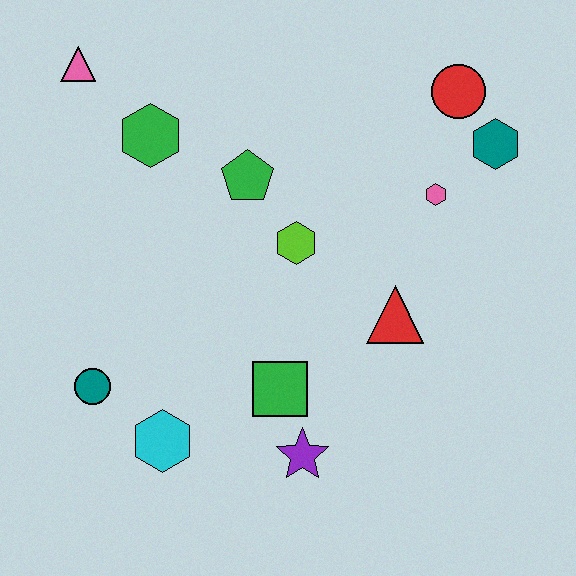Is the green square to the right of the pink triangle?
Yes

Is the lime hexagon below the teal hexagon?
Yes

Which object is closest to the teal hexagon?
The red circle is closest to the teal hexagon.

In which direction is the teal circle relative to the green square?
The teal circle is to the left of the green square.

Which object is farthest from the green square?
The pink triangle is farthest from the green square.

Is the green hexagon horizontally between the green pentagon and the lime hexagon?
No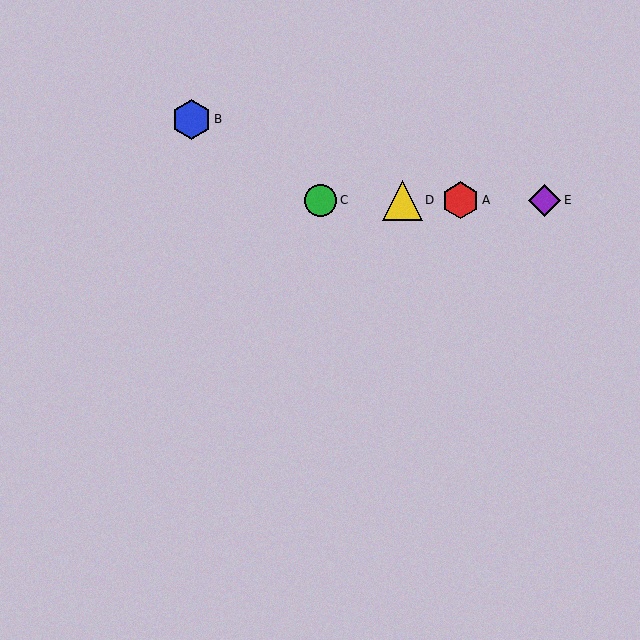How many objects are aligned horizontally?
4 objects (A, C, D, E) are aligned horizontally.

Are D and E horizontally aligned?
Yes, both are at y≈200.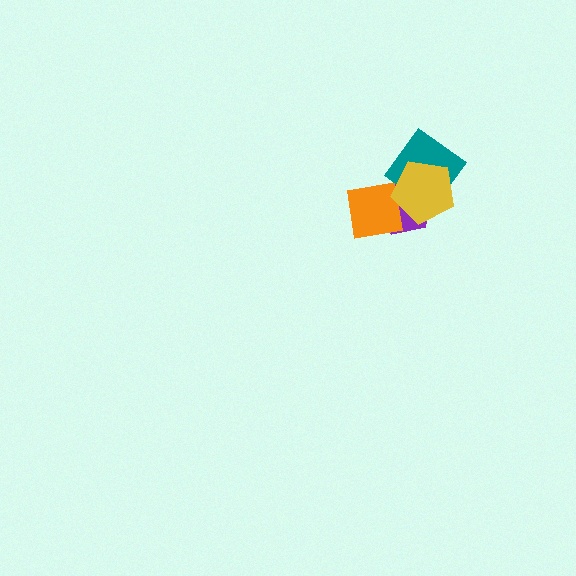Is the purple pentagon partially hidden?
Yes, it is partially covered by another shape.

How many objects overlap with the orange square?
3 objects overlap with the orange square.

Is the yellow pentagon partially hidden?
No, no other shape covers it.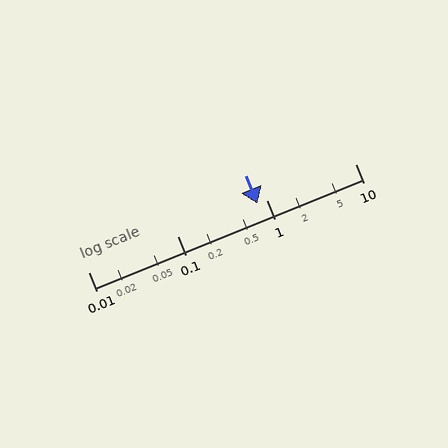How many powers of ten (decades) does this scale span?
The scale spans 3 decades, from 0.01 to 10.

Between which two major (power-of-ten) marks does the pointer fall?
The pointer is between 0.1 and 1.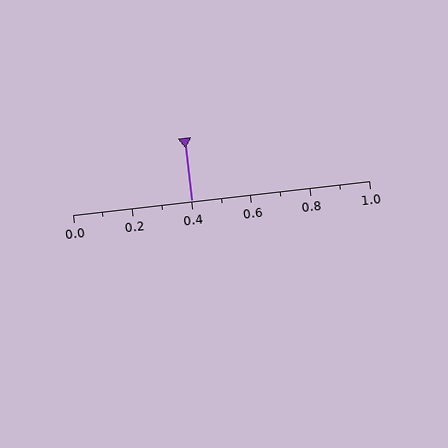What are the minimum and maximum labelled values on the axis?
The axis runs from 0.0 to 1.0.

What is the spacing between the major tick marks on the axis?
The major ticks are spaced 0.2 apart.